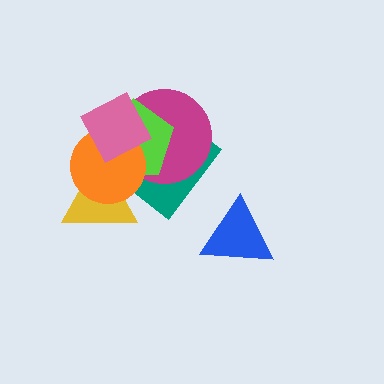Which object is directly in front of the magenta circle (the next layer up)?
The lime pentagon is directly in front of the magenta circle.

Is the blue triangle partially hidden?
No, no other shape covers it.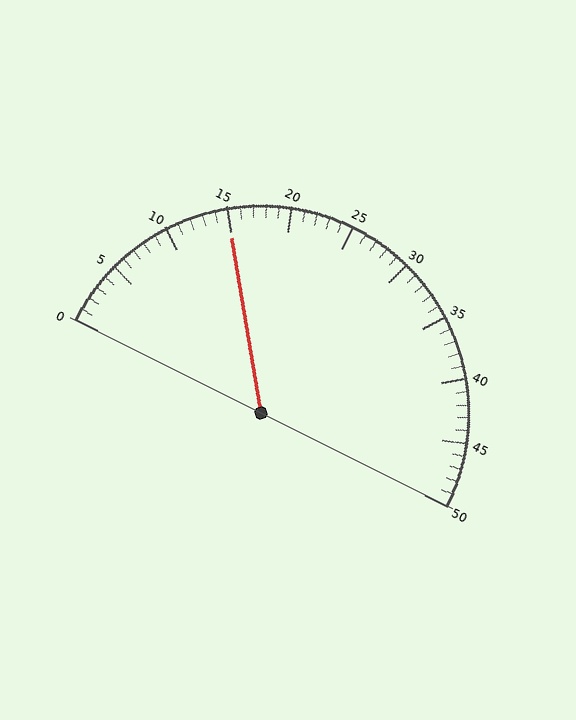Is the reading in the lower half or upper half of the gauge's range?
The reading is in the lower half of the range (0 to 50).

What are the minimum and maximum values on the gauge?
The gauge ranges from 0 to 50.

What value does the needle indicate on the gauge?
The needle indicates approximately 15.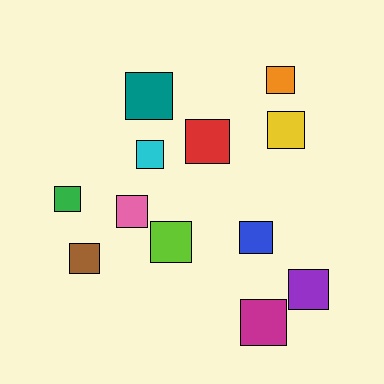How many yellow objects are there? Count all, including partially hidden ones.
There is 1 yellow object.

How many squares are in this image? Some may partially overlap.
There are 12 squares.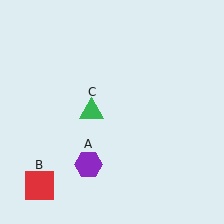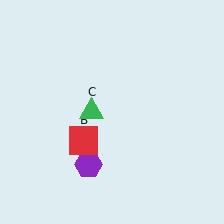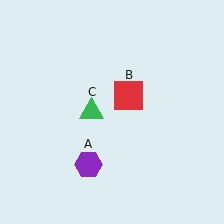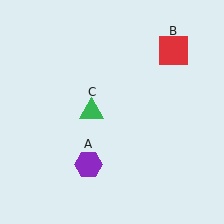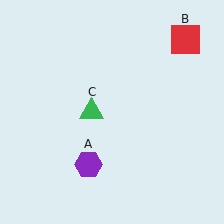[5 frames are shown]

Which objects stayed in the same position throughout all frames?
Purple hexagon (object A) and green triangle (object C) remained stationary.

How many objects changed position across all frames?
1 object changed position: red square (object B).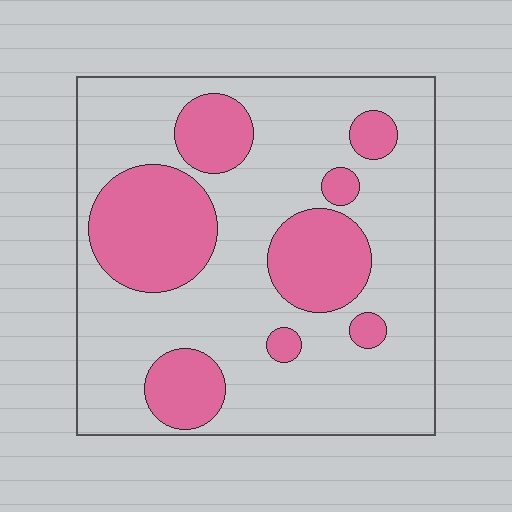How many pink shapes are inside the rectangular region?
8.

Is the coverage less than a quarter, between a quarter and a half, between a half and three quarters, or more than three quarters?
Between a quarter and a half.